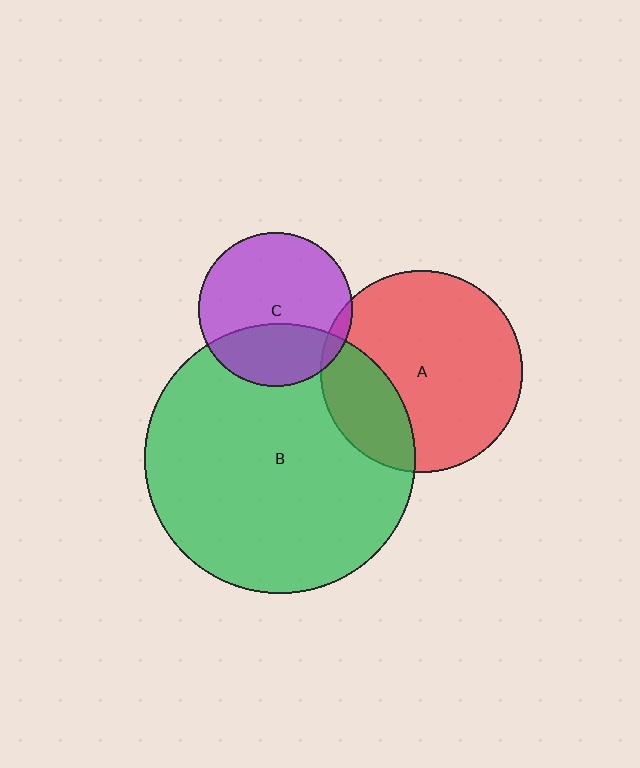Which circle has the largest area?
Circle B (green).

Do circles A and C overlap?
Yes.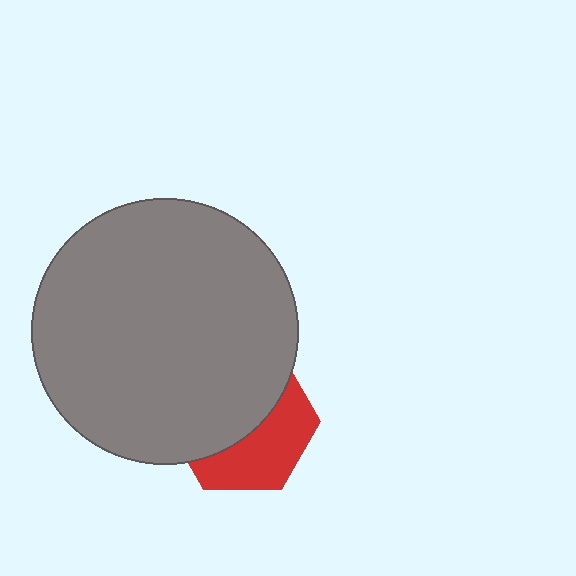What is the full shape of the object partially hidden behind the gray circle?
The partially hidden object is a red hexagon.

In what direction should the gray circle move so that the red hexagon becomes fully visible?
The gray circle should move up. That is the shortest direction to clear the overlap and leave the red hexagon fully visible.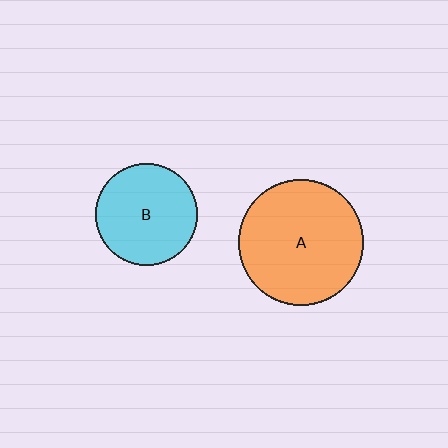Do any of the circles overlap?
No, none of the circles overlap.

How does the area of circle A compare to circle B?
Approximately 1.5 times.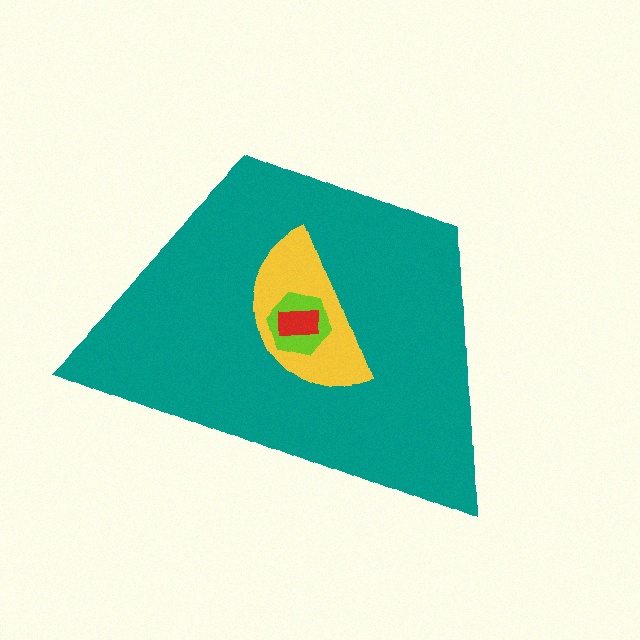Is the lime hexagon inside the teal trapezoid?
Yes.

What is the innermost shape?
The red rectangle.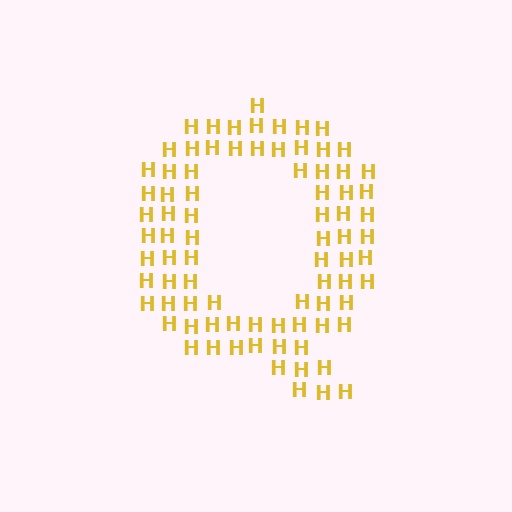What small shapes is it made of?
It is made of small letter H's.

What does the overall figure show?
The overall figure shows the letter Q.